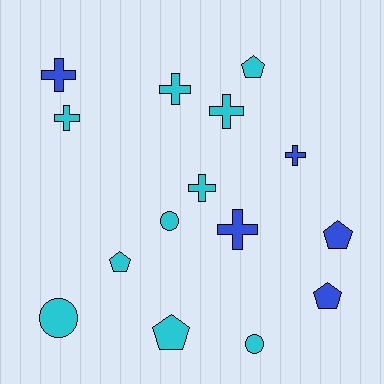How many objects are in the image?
There are 15 objects.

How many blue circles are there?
There are no blue circles.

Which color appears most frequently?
Cyan, with 10 objects.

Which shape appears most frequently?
Cross, with 7 objects.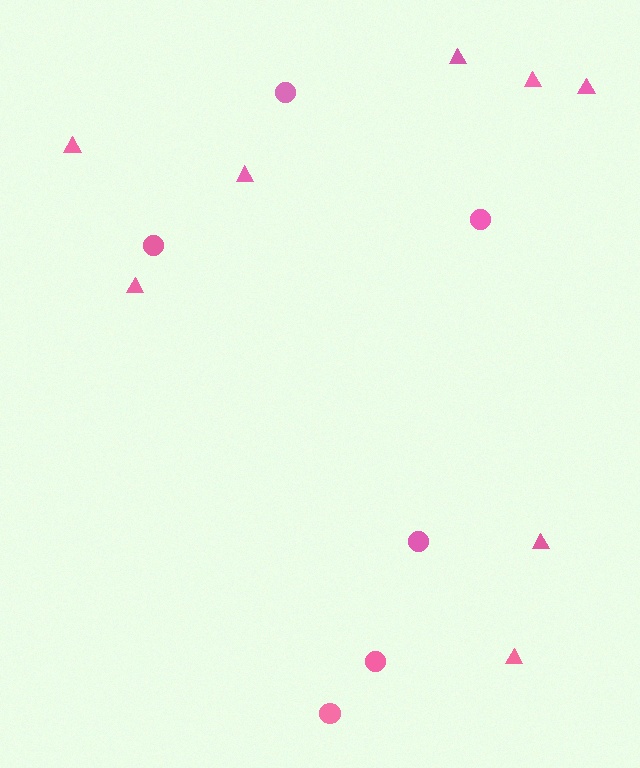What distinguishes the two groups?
There are 2 groups: one group of triangles (8) and one group of circles (6).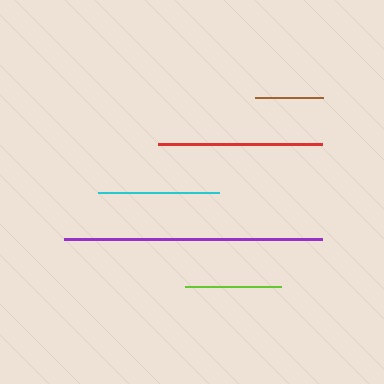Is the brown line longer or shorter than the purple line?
The purple line is longer than the brown line.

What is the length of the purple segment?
The purple segment is approximately 257 pixels long.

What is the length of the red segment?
The red segment is approximately 165 pixels long.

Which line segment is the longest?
The purple line is the longest at approximately 257 pixels.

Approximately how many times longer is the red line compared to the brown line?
The red line is approximately 2.4 times the length of the brown line.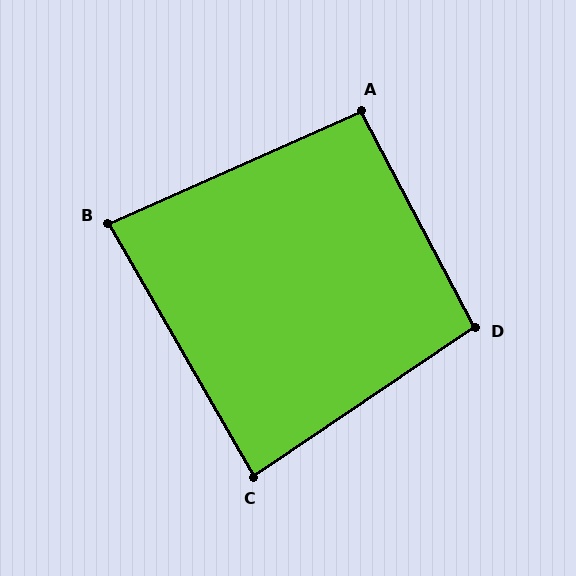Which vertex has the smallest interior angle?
B, at approximately 84 degrees.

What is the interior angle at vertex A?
Approximately 94 degrees (approximately right).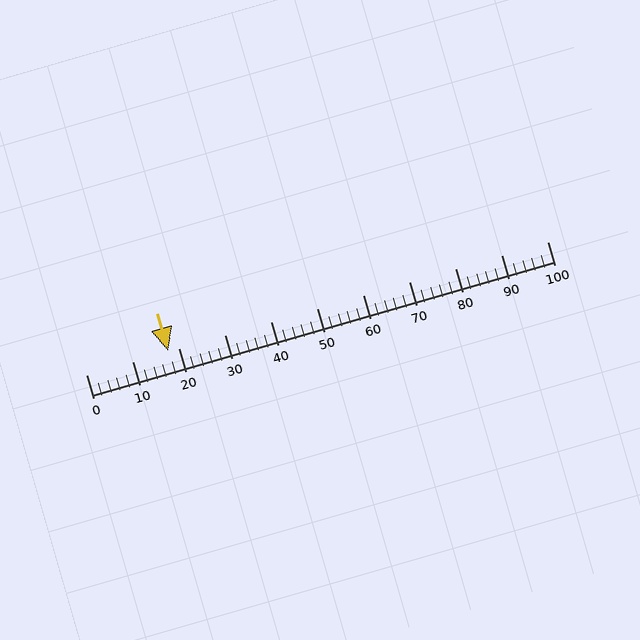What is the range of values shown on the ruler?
The ruler shows values from 0 to 100.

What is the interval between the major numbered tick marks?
The major tick marks are spaced 10 units apart.